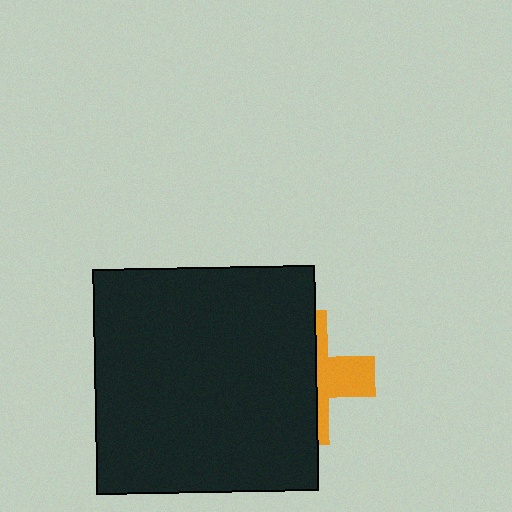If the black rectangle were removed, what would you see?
You would see the complete orange cross.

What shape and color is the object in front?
The object in front is a black rectangle.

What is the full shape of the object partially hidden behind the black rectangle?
The partially hidden object is an orange cross.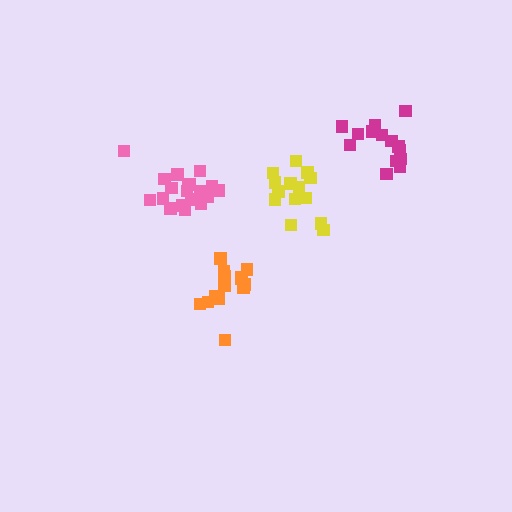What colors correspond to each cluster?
The clusters are colored: pink, yellow, magenta, orange.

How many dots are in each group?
Group 1: 19 dots, Group 2: 14 dots, Group 3: 14 dots, Group 4: 15 dots (62 total).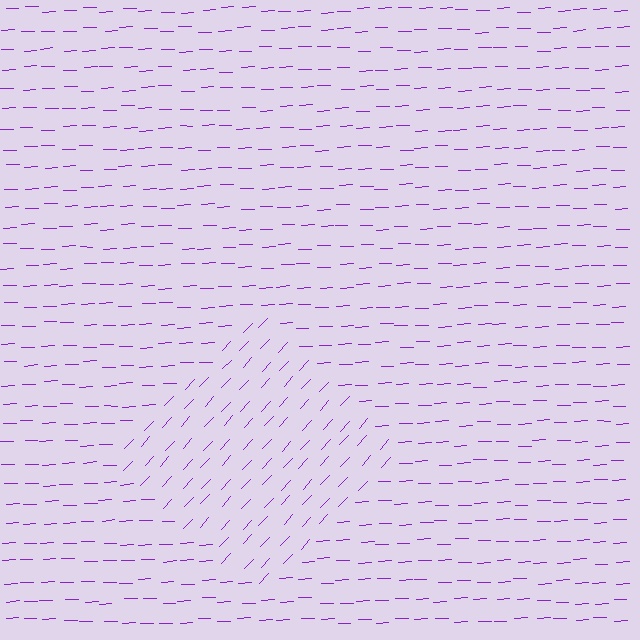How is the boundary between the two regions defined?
The boundary is defined purely by a change in line orientation (approximately 45 degrees difference). All lines are the same color and thickness.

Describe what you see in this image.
The image is filled with small purple line segments. A diamond region in the image has lines oriented differently from the surrounding lines, creating a visible texture boundary.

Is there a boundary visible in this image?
Yes, there is a texture boundary formed by a change in line orientation.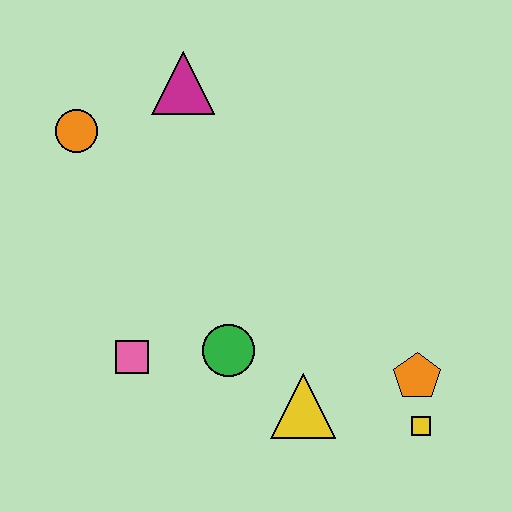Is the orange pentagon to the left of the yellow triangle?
No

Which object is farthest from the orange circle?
The yellow square is farthest from the orange circle.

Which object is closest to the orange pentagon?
The yellow square is closest to the orange pentagon.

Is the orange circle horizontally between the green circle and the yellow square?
No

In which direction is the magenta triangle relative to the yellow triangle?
The magenta triangle is above the yellow triangle.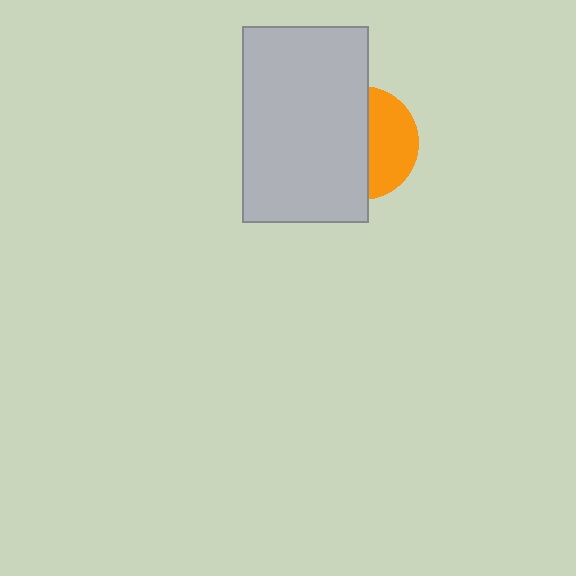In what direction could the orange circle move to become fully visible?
The orange circle could move right. That would shift it out from behind the light gray rectangle entirely.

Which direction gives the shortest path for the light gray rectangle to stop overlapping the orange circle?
Moving left gives the shortest separation.